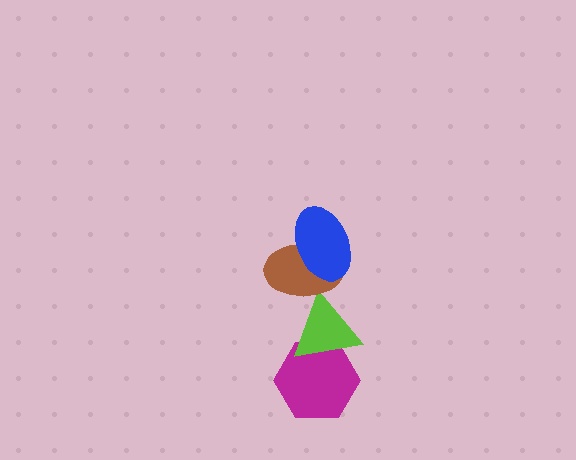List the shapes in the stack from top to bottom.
From top to bottom: the blue ellipse, the brown ellipse, the lime triangle, the magenta hexagon.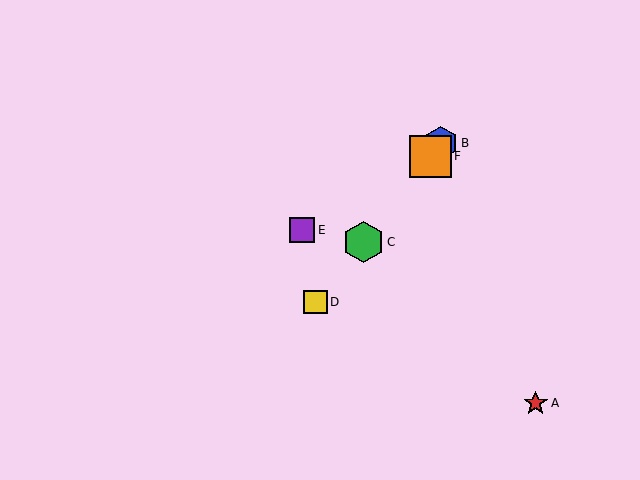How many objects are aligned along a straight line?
4 objects (B, C, D, F) are aligned along a straight line.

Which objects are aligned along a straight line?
Objects B, C, D, F are aligned along a straight line.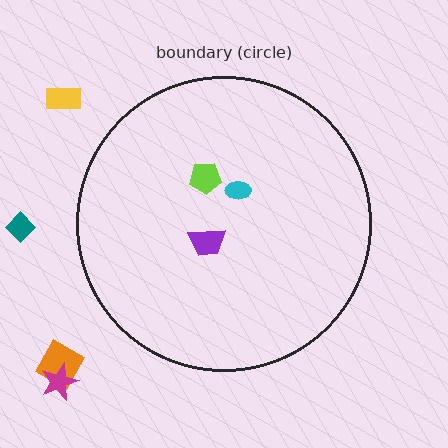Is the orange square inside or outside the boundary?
Outside.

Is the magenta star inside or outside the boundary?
Outside.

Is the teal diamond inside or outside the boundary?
Outside.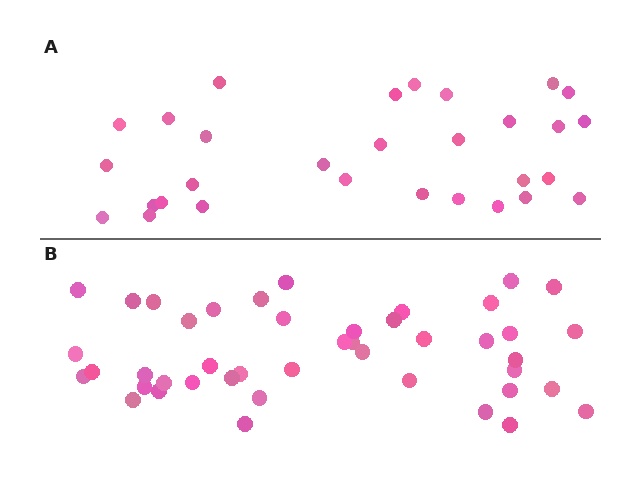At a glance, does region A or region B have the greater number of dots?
Region B (the bottom region) has more dots.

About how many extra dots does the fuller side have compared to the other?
Region B has approximately 15 more dots than region A.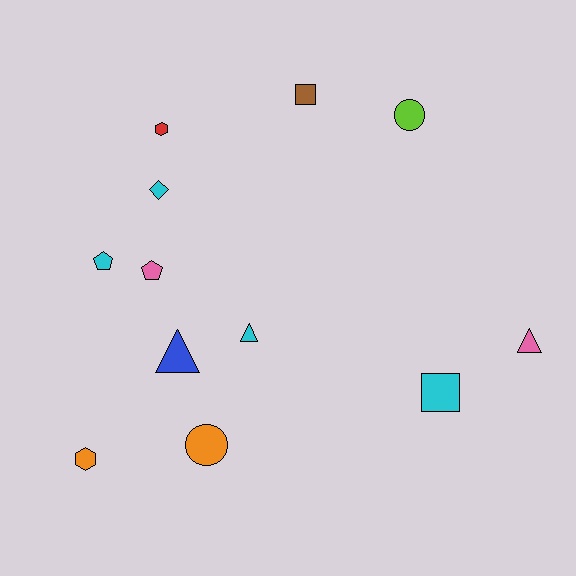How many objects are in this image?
There are 12 objects.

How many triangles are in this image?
There are 3 triangles.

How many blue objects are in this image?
There is 1 blue object.